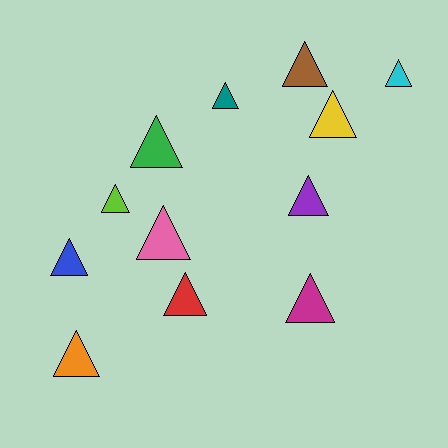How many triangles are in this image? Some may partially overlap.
There are 12 triangles.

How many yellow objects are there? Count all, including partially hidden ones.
There is 1 yellow object.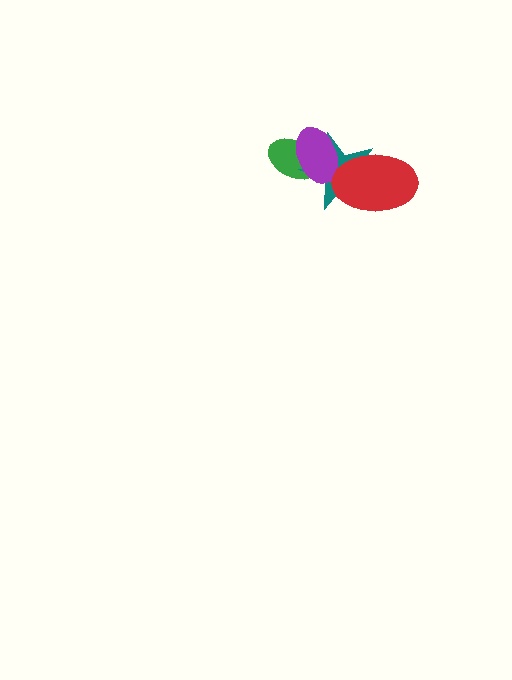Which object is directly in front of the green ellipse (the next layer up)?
The teal star is directly in front of the green ellipse.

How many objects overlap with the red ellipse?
2 objects overlap with the red ellipse.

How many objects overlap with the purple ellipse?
3 objects overlap with the purple ellipse.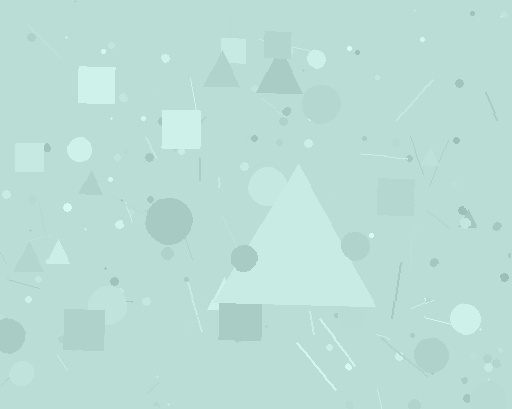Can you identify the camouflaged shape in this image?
The camouflaged shape is a triangle.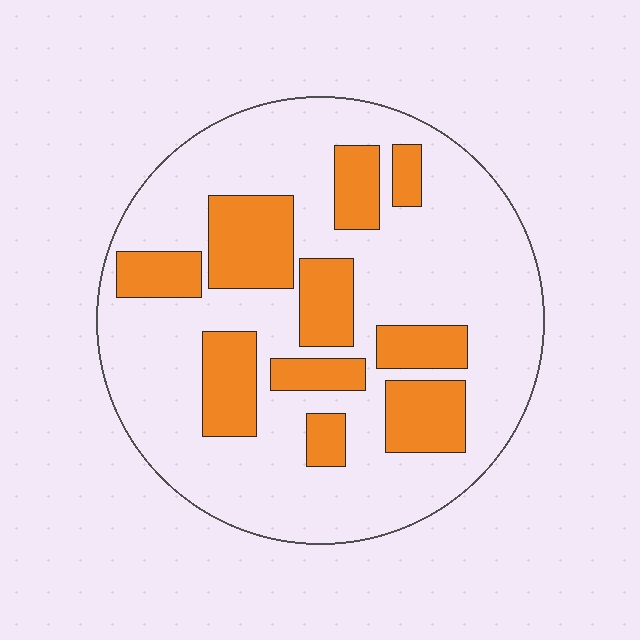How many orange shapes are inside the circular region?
10.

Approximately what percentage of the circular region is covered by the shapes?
Approximately 30%.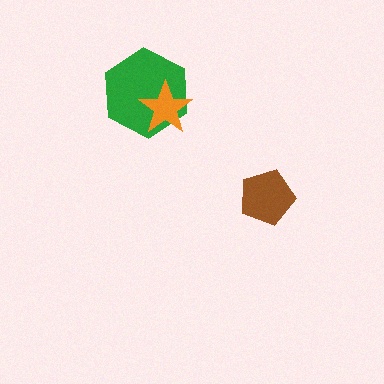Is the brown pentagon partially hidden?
No, no other shape covers it.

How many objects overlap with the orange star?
1 object overlaps with the orange star.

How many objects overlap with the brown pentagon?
0 objects overlap with the brown pentagon.